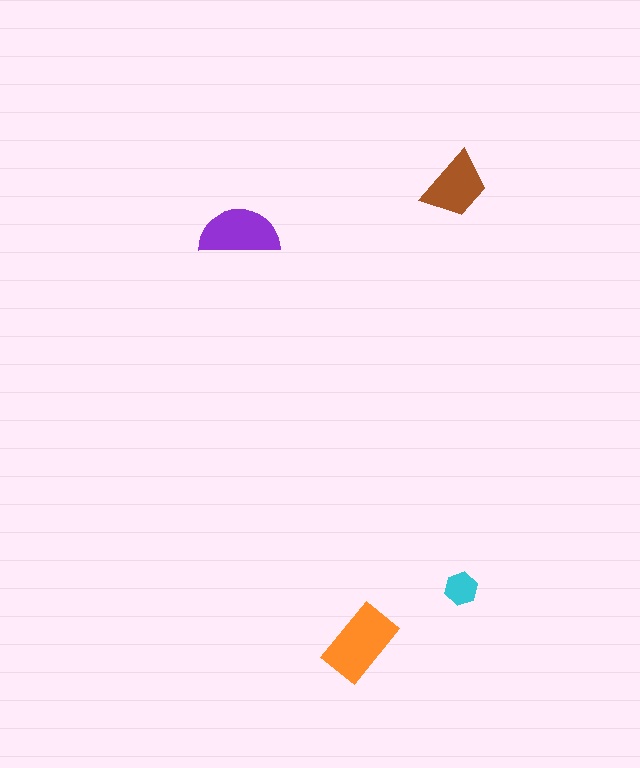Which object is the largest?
The orange rectangle.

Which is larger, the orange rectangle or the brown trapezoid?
The orange rectangle.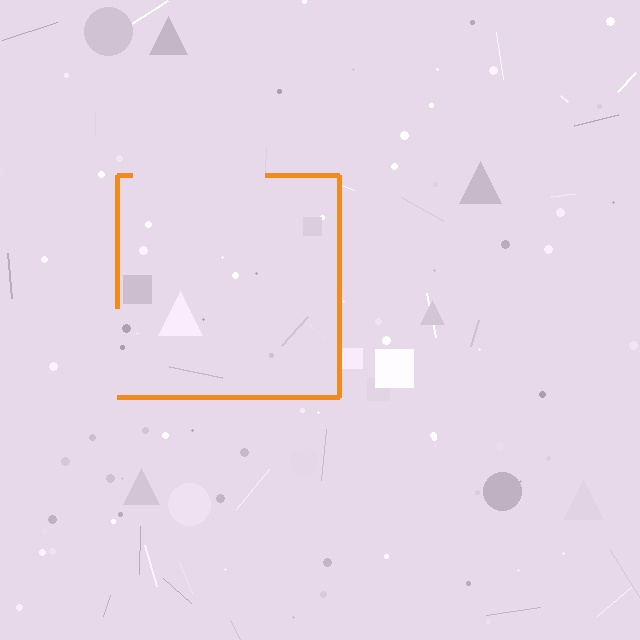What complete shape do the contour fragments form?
The contour fragments form a square.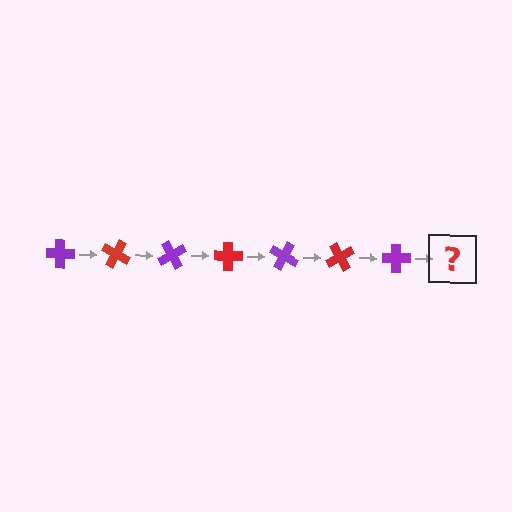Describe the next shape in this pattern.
It should be a red cross, rotated 210 degrees from the start.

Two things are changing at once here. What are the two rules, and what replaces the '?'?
The two rules are that it rotates 30 degrees each step and the color cycles through purple and red. The '?' should be a red cross, rotated 210 degrees from the start.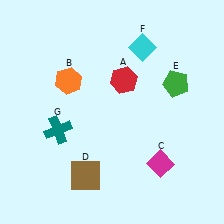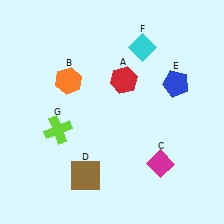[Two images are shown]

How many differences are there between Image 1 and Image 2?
There are 2 differences between the two images.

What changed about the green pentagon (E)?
In Image 1, E is green. In Image 2, it changed to blue.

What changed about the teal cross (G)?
In Image 1, G is teal. In Image 2, it changed to lime.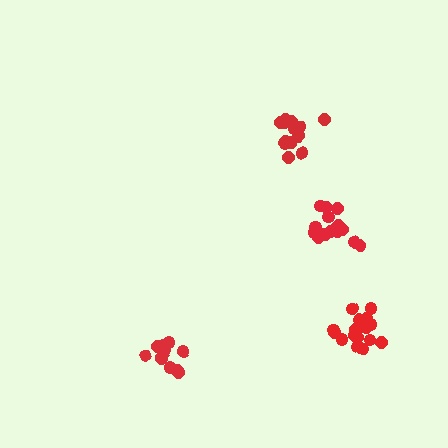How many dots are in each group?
Group 1: 17 dots, Group 2: 13 dots, Group 3: 16 dots, Group 4: 18 dots (64 total).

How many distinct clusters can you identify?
There are 4 distinct clusters.